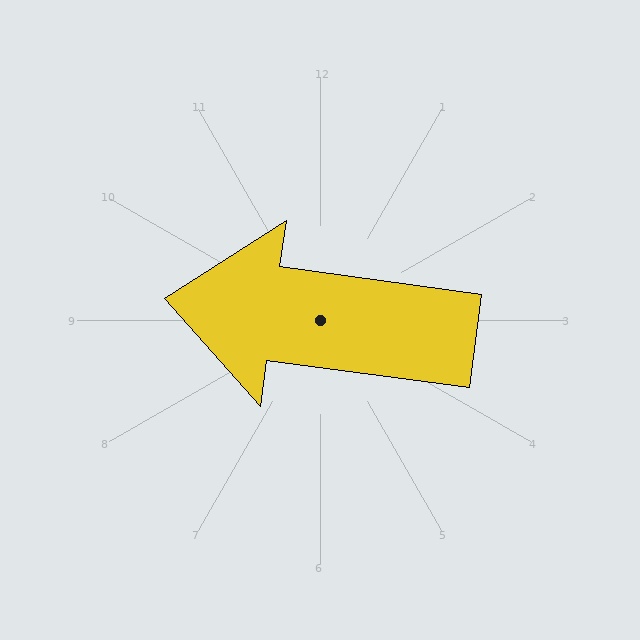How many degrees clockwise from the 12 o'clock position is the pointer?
Approximately 278 degrees.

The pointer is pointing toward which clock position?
Roughly 9 o'clock.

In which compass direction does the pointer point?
West.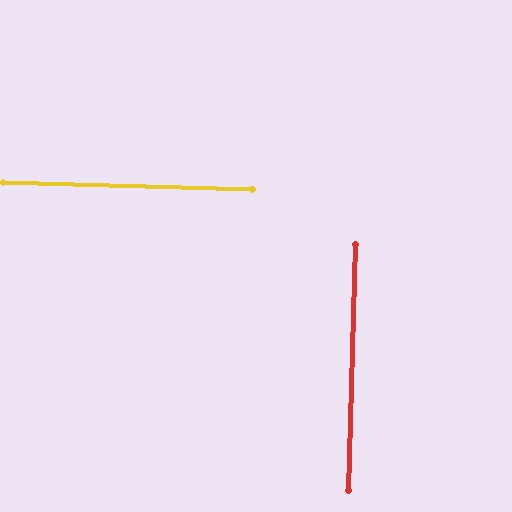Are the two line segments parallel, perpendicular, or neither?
Perpendicular — they meet at approximately 90°.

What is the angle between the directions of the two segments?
Approximately 90 degrees.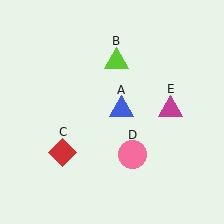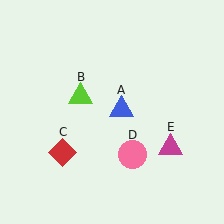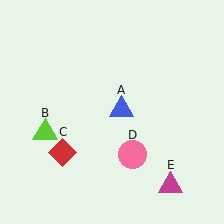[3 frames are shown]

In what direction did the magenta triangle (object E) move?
The magenta triangle (object E) moved down.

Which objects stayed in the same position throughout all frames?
Blue triangle (object A) and red diamond (object C) and pink circle (object D) remained stationary.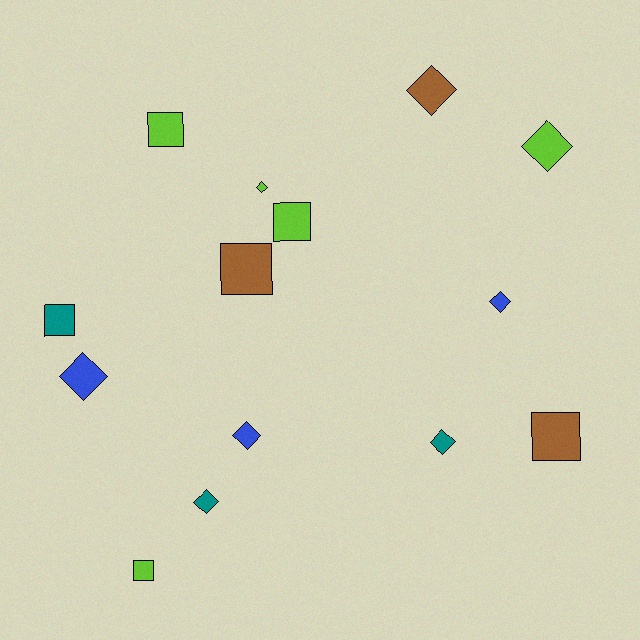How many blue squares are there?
There are no blue squares.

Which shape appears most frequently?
Diamond, with 8 objects.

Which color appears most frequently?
Lime, with 5 objects.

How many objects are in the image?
There are 14 objects.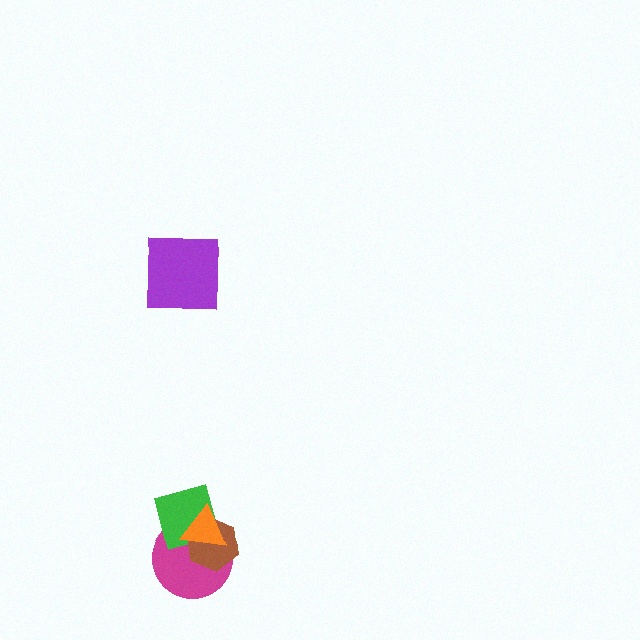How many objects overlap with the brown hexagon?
3 objects overlap with the brown hexagon.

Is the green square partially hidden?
Yes, it is partially covered by another shape.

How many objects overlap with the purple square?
0 objects overlap with the purple square.